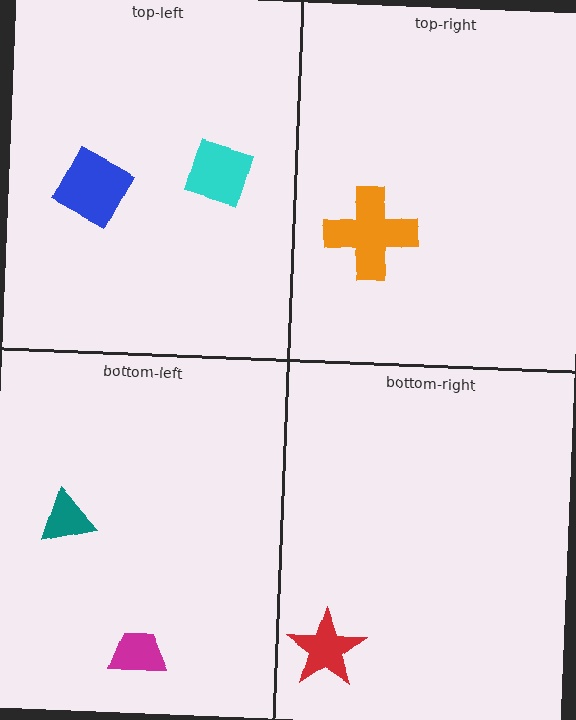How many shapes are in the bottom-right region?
1.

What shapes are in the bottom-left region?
The teal triangle, the magenta trapezoid.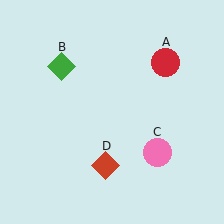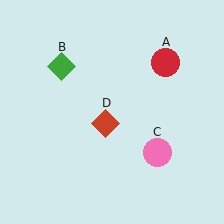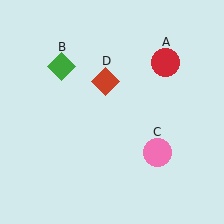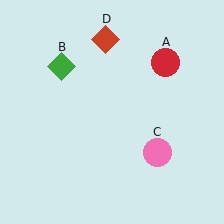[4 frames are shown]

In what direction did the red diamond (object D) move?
The red diamond (object D) moved up.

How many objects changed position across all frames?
1 object changed position: red diamond (object D).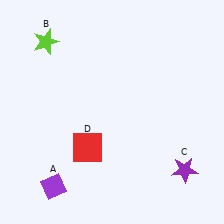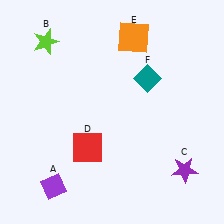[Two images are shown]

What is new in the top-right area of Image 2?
A teal diamond (F) was added in the top-right area of Image 2.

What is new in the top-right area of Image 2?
An orange square (E) was added in the top-right area of Image 2.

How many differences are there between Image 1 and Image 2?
There are 2 differences between the two images.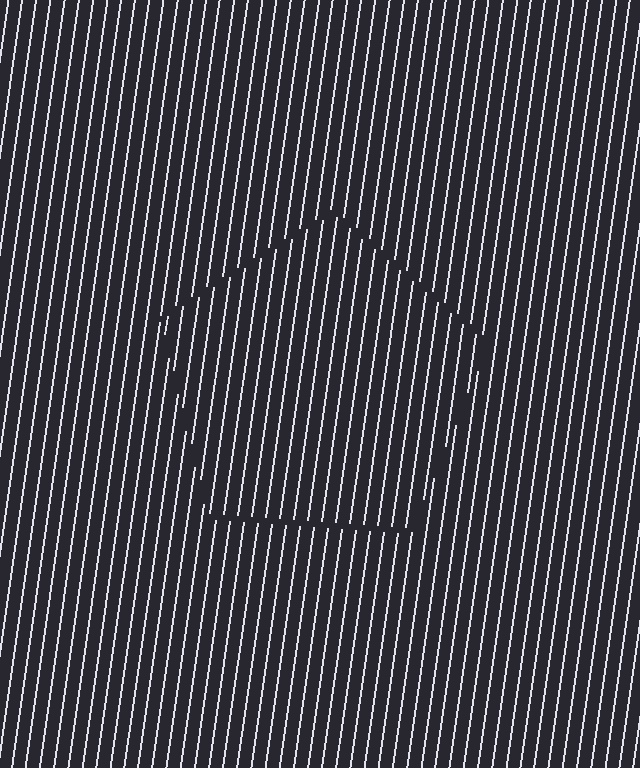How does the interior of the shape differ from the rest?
The interior of the shape contains the same grating, shifted by half a period — the contour is defined by the phase discontinuity where line-ends from the inner and outer gratings abut.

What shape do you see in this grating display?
An illusory pentagon. The interior of the shape contains the same grating, shifted by half a period — the contour is defined by the phase discontinuity where line-ends from the inner and outer gratings abut.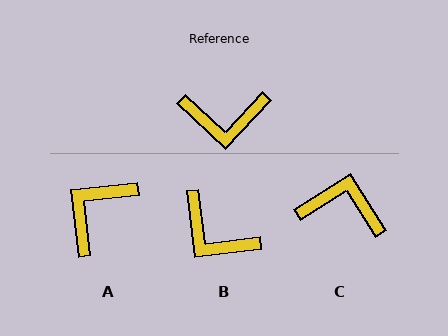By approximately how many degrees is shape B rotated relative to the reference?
Approximately 40 degrees clockwise.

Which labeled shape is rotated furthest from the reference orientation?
C, about 165 degrees away.